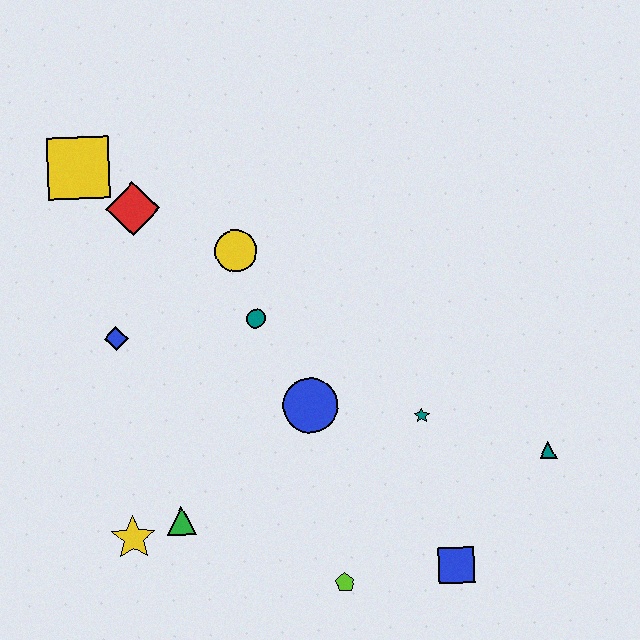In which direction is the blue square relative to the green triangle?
The blue square is to the right of the green triangle.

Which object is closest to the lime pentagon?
The blue square is closest to the lime pentagon.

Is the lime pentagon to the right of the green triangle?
Yes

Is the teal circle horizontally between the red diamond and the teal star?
Yes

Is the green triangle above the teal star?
No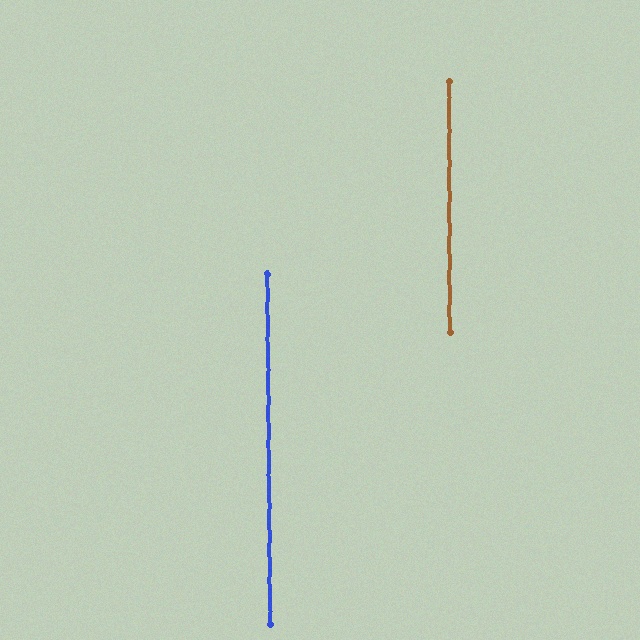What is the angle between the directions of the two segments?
Approximately 0 degrees.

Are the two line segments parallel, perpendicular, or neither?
Parallel — their directions differ by only 0.2°.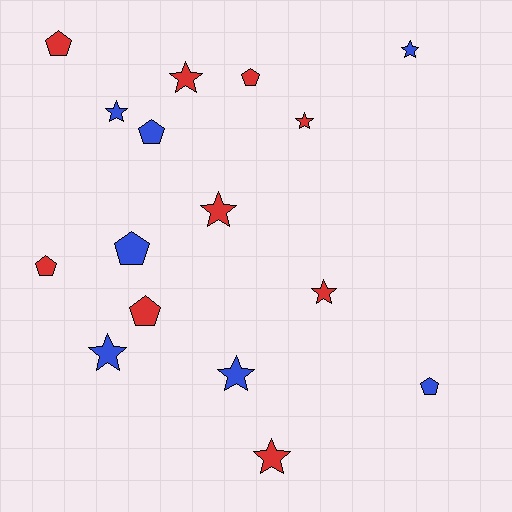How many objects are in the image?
There are 16 objects.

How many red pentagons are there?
There are 4 red pentagons.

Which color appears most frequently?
Red, with 9 objects.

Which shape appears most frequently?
Star, with 9 objects.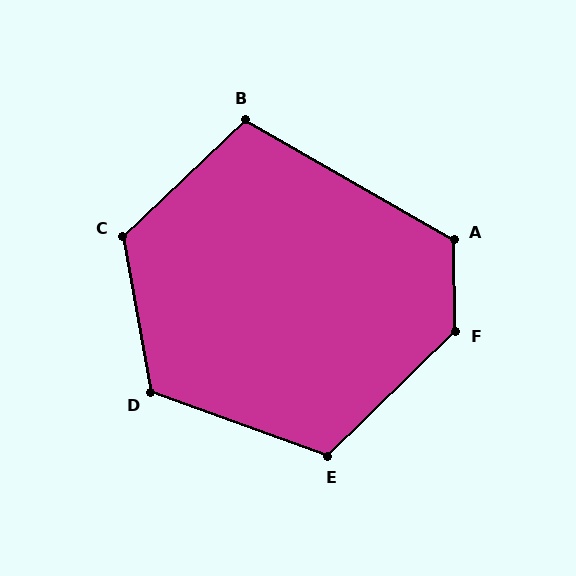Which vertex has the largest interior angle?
F, at approximately 133 degrees.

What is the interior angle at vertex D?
Approximately 120 degrees (obtuse).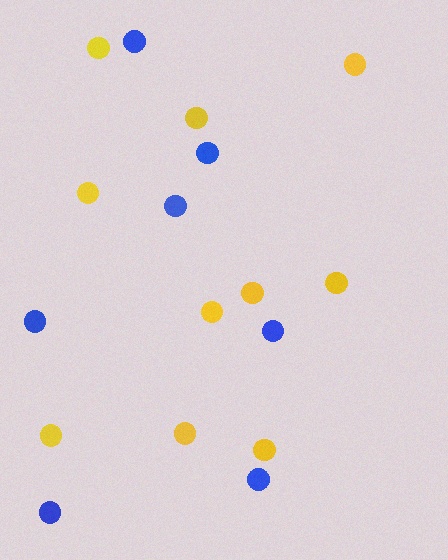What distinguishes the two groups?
There are 2 groups: one group of blue circles (7) and one group of yellow circles (10).